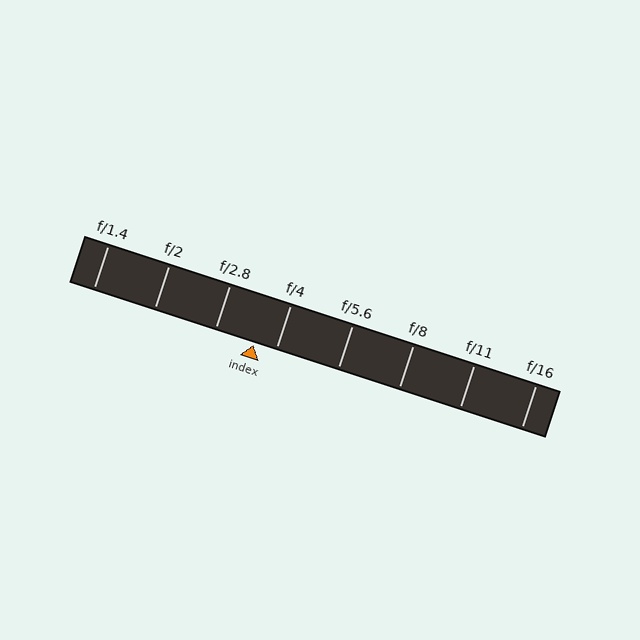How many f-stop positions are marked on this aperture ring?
There are 8 f-stop positions marked.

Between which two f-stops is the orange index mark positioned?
The index mark is between f/2.8 and f/4.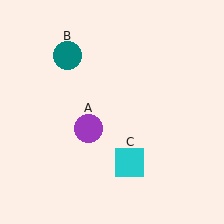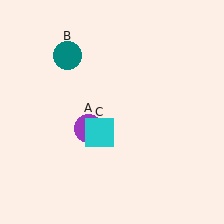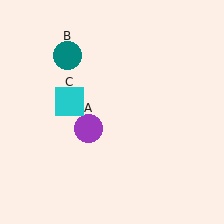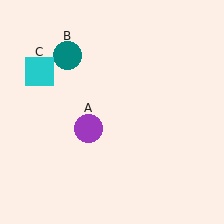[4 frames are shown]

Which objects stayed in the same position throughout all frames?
Purple circle (object A) and teal circle (object B) remained stationary.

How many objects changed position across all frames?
1 object changed position: cyan square (object C).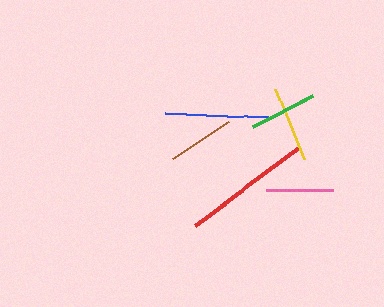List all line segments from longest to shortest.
From longest to shortest: red, blue, yellow, green, brown, pink.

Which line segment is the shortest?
The pink line is the shortest at approximately 67 pixels.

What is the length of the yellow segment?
The yellow segment is approximately 75 pixels long.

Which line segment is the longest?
The red line is the longest at approximately 132 pixels.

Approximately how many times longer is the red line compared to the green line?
The red line is approximately 1.9 times the length of the green line.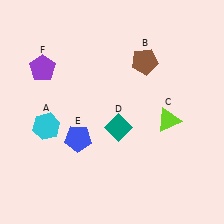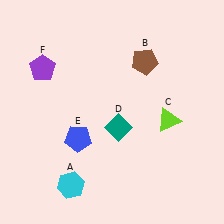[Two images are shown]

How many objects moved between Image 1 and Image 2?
1 object moved between the two images.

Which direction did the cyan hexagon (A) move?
The cyan hexagon (A) moved down.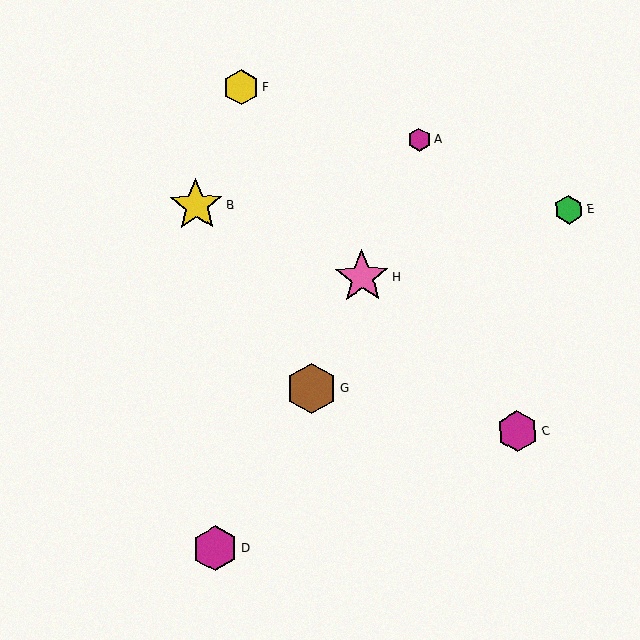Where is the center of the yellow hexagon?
The center of the yellow hexagon is at (241, 87).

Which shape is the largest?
The pink star (labeled H) is the largest.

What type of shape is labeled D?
Shape D is a magenta hexagon.